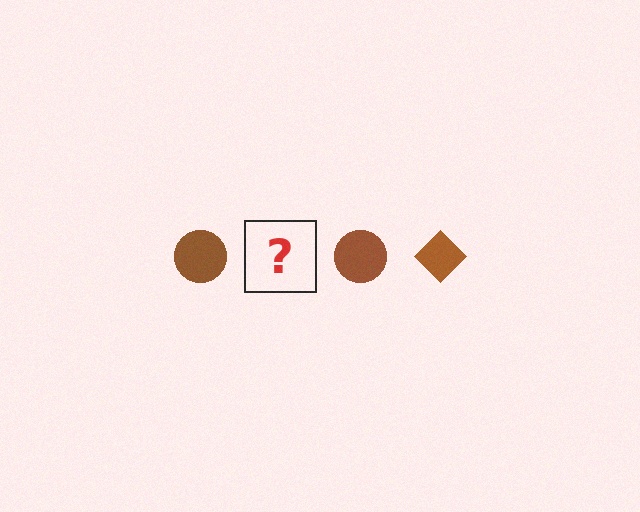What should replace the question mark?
The question mark should be replaced with a brown diamond.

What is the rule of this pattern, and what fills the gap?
The rule is that the pattern cycles through circle, diamond shapes in brown. The gap should be filled with a brown diamond.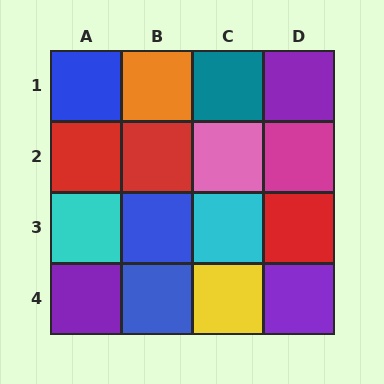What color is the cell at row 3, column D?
Red.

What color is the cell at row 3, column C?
Cyan.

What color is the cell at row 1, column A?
Blue.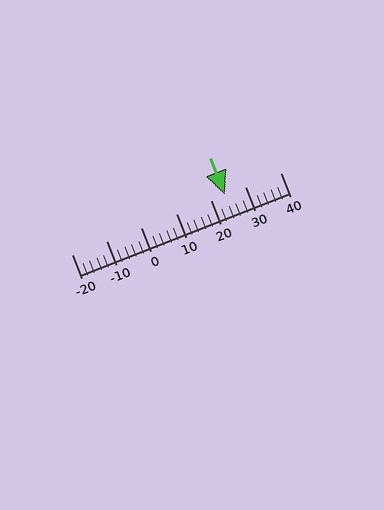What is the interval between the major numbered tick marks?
The major tick marks are spaced 10 units apart.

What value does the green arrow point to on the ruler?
The green arrow points to approximately 24.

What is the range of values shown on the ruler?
The ruler shows values from -20 to 40.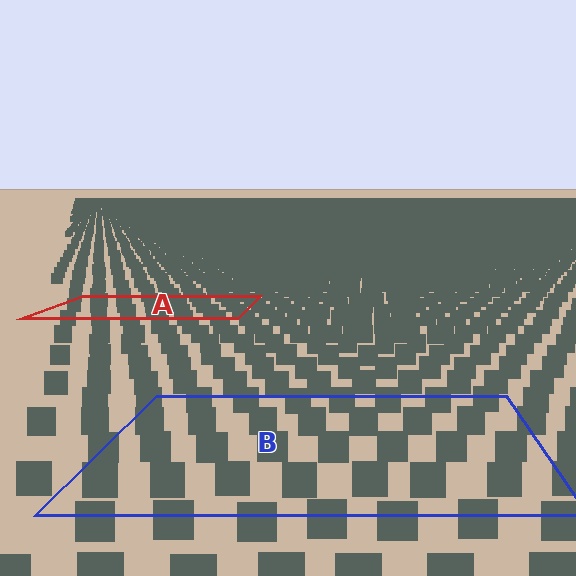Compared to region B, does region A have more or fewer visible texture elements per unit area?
Region A has more texture elements per unit area — they are packed more densely because it is farther away.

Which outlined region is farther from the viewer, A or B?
Region A is farther from the viewer — the texture elements inside it appear smaller and more densely packed.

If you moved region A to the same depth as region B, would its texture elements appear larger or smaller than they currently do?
They would appear larger. At a closer depth, the same texture elements are projected at a bigger on-screen size.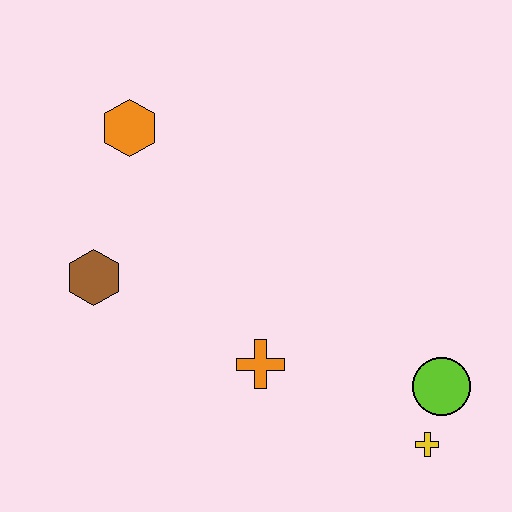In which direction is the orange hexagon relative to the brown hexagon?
The orange hexagon is above the brown hexagon.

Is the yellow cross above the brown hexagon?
No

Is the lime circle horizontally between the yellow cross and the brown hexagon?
No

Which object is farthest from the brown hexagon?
The yellow cross is farthest from the brown hexagon.